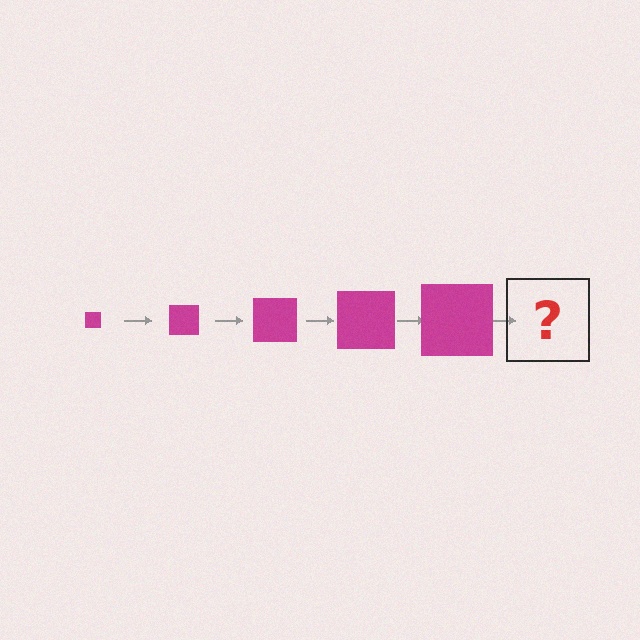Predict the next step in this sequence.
The next step is a magenta square, larger than the previous one.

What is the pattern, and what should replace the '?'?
The pattern is that the square gets progressively larger each step. The '?' should be a magenta square, larger than the previous one.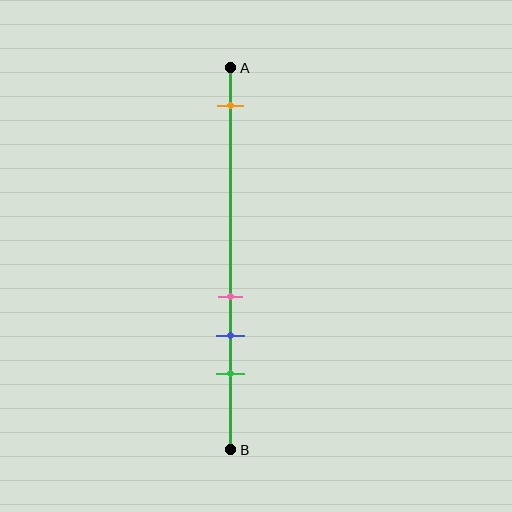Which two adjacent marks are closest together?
The pink and blue marks are the closest adjacent pair.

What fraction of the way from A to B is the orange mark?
The orange mark is approximately 10% (0.1) of the way from A to B.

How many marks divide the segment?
There are 4 marks dividing the segment.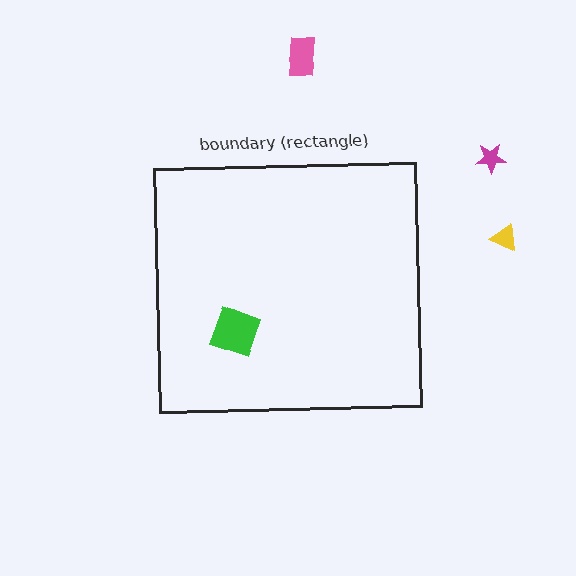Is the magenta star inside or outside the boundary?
Outside.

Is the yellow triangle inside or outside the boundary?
Outside.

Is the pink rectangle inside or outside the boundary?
Outside.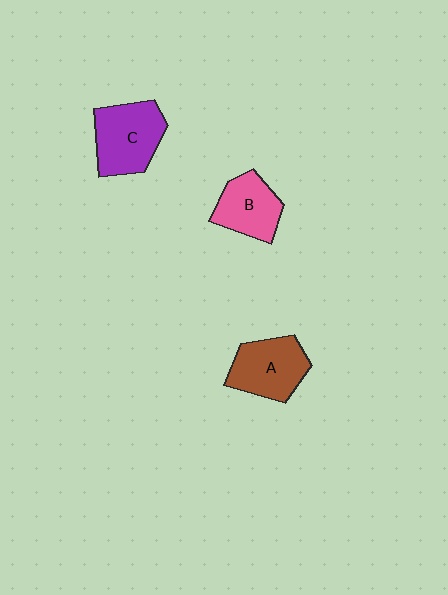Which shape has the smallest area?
Shape B (pink).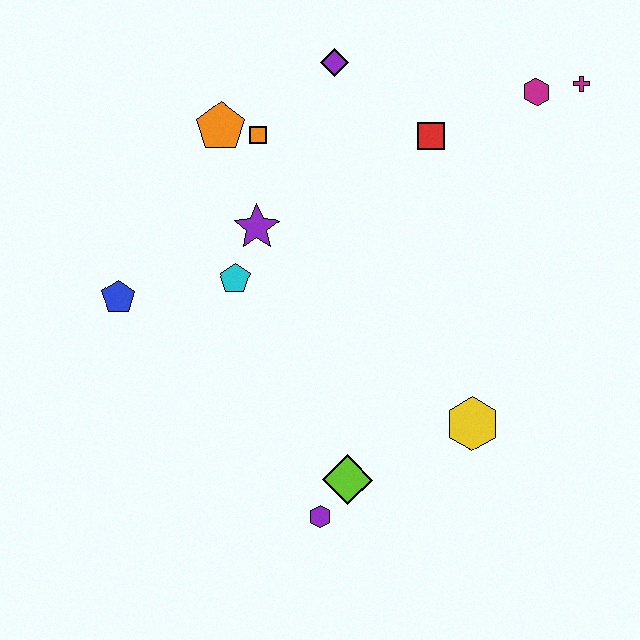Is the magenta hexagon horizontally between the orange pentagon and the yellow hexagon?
No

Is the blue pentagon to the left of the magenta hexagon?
Yes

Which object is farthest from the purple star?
The magenta cross is farthest from the purple star.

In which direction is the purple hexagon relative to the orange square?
The purple hexagon is below the orange square.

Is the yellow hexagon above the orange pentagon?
No